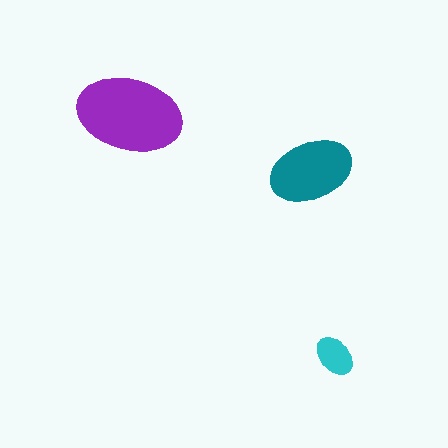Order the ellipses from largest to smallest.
the purple one, the teal one, the cyan one.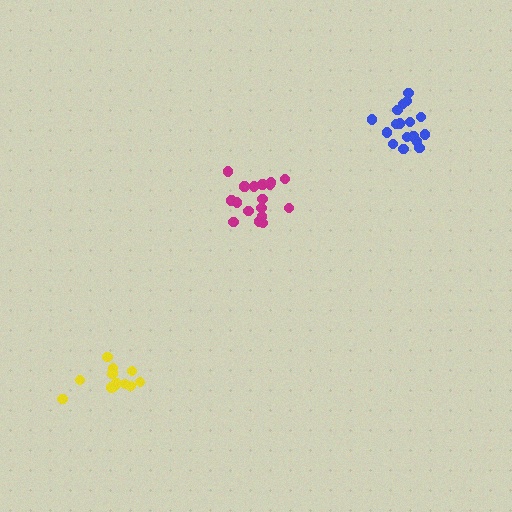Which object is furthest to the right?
The blue cluster is rightmost.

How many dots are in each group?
Group 1: 17 dots, Group 2: 17 dots, Group 3: 12 dots (46 total).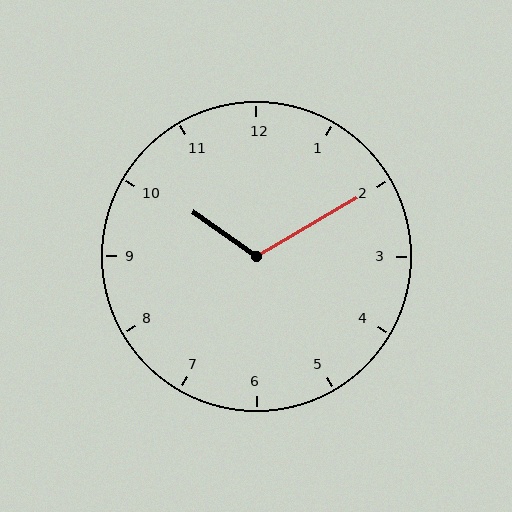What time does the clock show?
10:10.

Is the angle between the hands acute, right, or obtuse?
It is obtuse.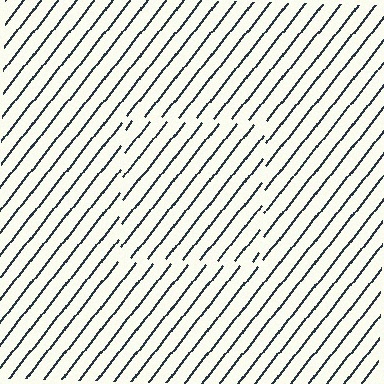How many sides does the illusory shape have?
4 sides — the line-ends trace a square.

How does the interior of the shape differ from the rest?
The interior of the shape contains the same grating, shifted by half a period — the contour is defined by the phase discontinuity where line-ends from the inner and outer gratings abut.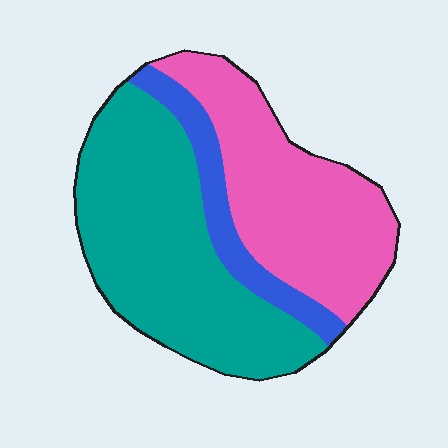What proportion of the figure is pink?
Pink covers about 40% of the figure.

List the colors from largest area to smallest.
From largest to smallest: teal, pink, blue.